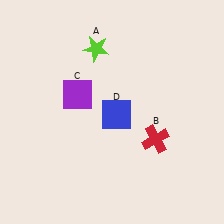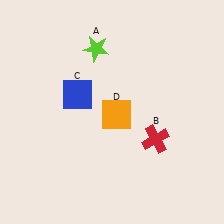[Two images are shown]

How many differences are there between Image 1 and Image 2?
There are 2 differences between the two images.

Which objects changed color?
C changed from purple to blue. D changed from blue to orange.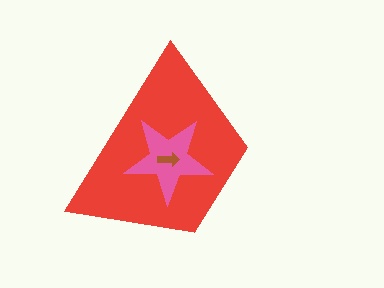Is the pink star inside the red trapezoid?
Yes.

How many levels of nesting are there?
3.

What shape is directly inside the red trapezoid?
The pink star.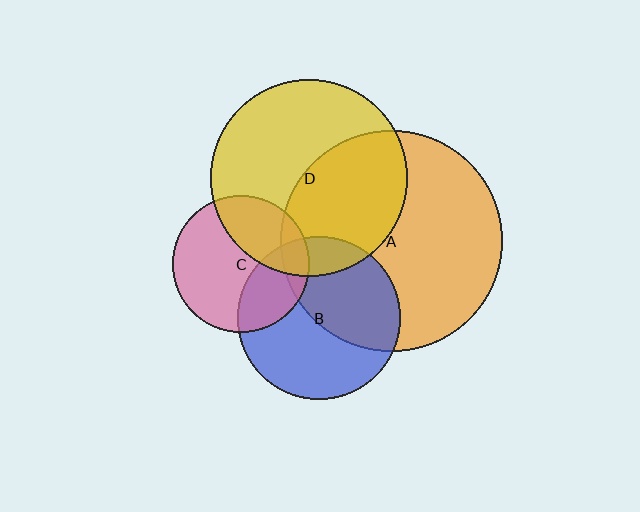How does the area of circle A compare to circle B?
Approximately 1.8 times.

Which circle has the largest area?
Circle A (orange).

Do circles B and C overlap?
Yes.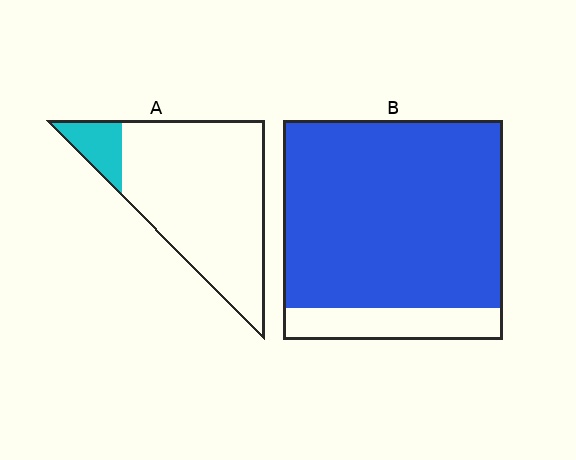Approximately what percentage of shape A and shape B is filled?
A is approximately 10% and B is approximately 85%.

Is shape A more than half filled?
No.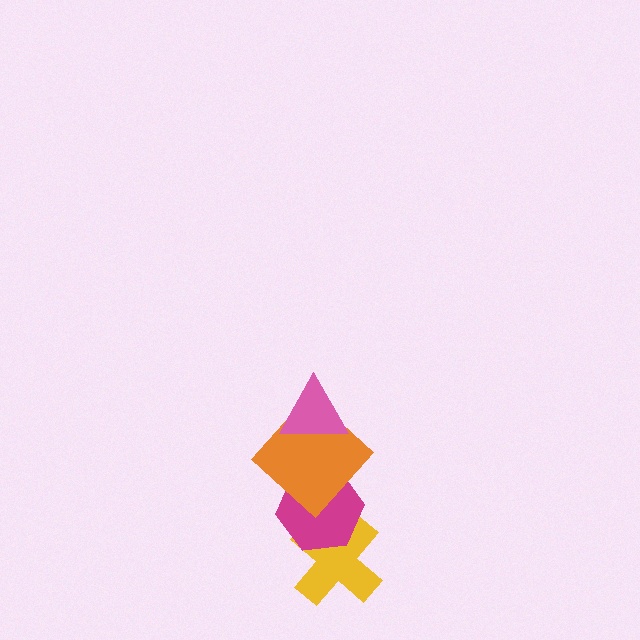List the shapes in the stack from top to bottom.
From top to bottom: the pink triangle, the orange diamond, the magenta hexagon, the yellow cross.